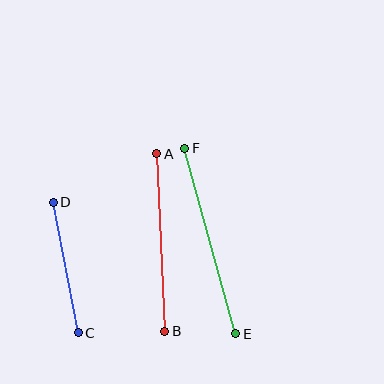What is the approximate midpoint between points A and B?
The midpoint is at approximately (161, 242) pixels.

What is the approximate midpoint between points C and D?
The midpoint is at approximately (66, 268) pixels.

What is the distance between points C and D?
The distance is approximately 133 pixels.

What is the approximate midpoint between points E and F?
The midpoint is at approximately (210, 241) pixels.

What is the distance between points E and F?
The distance is approximately 192 pixels.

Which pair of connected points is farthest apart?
Points E and F are farthest apart.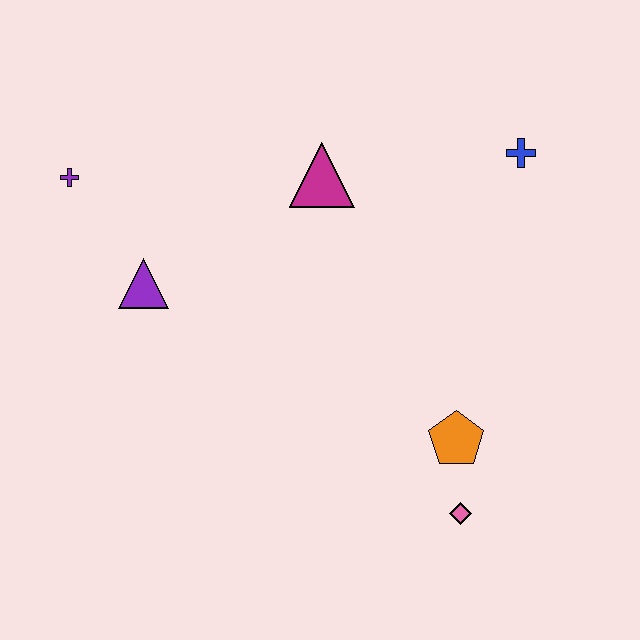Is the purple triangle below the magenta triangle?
Yes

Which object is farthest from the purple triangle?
The blue cross is farthest from the purple triangle.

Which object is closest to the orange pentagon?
The pink diamond is closest to the orange pentagon.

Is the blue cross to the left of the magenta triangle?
No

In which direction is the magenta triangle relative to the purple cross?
The magenta triangle is to the right of the purple cross.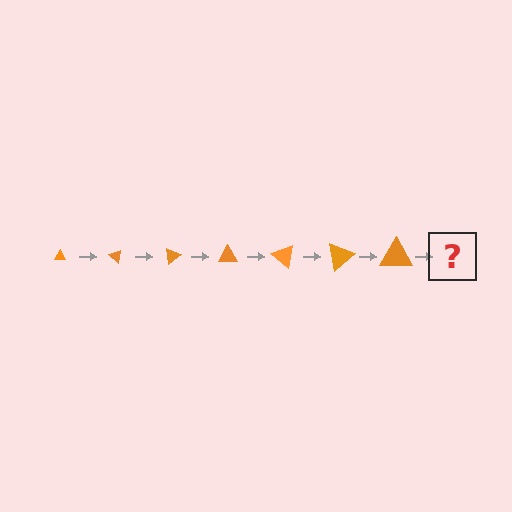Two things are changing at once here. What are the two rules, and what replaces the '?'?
The two rules are that the triangle grows larger each step and it rotates 40 degrees each step. The '?' should be a triangle, larger than the previous one and rotated 280 degrees from the start.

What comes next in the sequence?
The next element should be a triangle, larger than the previous one and rotated 280 degrees from the start.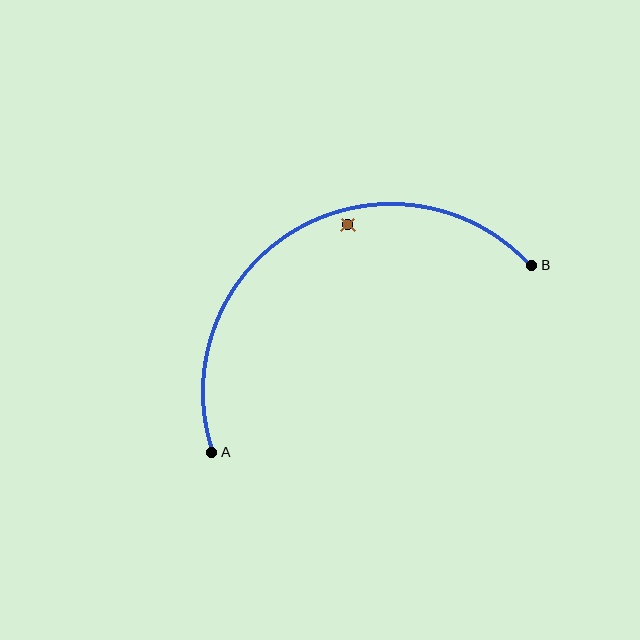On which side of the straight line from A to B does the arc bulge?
The arc bulges above the straight line connecting A and B.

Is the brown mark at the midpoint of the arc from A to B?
No — the brown mark does not lie on the arc at all. It sits slightly inside the curve.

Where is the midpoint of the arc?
The arc midpoint is the point on the curve farthest from the straight line joining A and B. It sits above that line.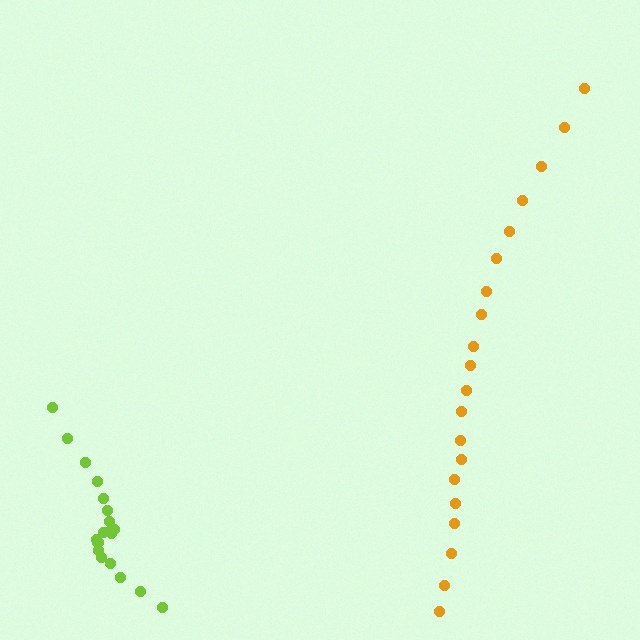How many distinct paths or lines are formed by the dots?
There are 2 distinct paths.